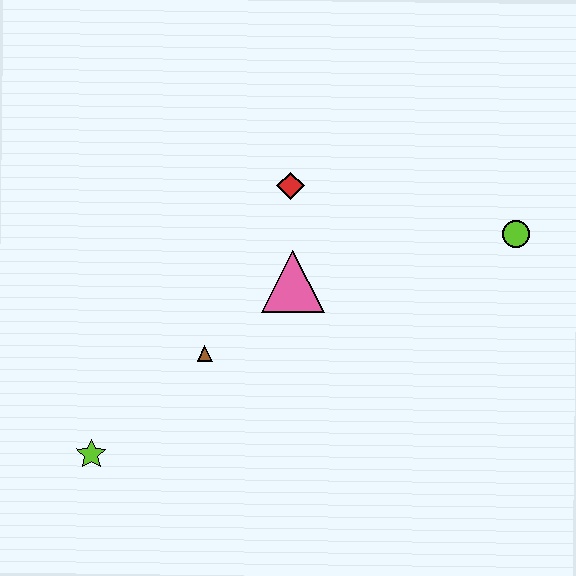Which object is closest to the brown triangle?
The pink triangle is closest to the brown triangle.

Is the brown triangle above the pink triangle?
No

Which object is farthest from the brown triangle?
The lime circle is farthest from the brown triangle.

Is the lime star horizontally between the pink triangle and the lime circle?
No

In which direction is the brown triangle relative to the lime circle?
The brown triangle is to the left of the lime circle.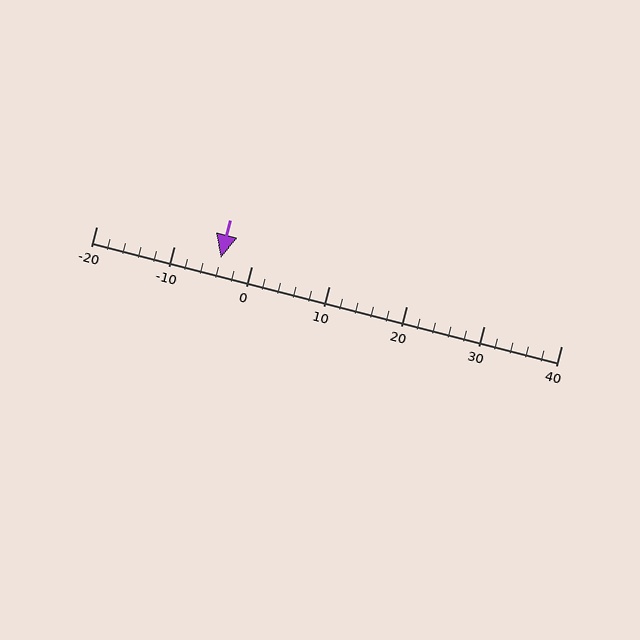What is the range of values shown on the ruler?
The ruler shows values from -20 to 40.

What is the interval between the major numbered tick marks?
The major tick marks are spaced 10 units apart.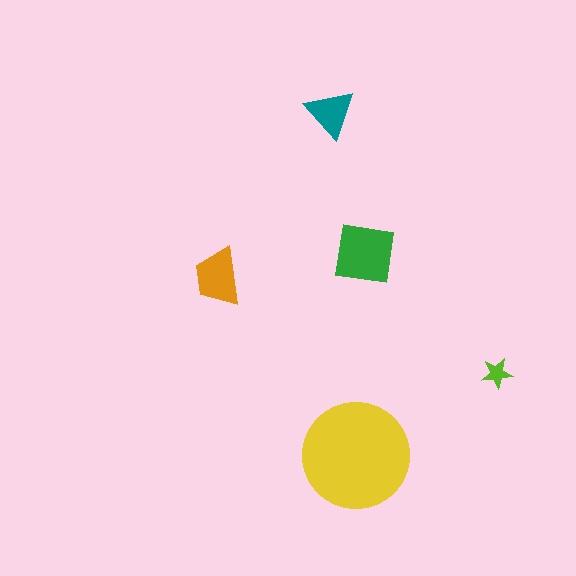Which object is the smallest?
The lime star.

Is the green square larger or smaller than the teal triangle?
Larger.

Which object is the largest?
The yellow circle.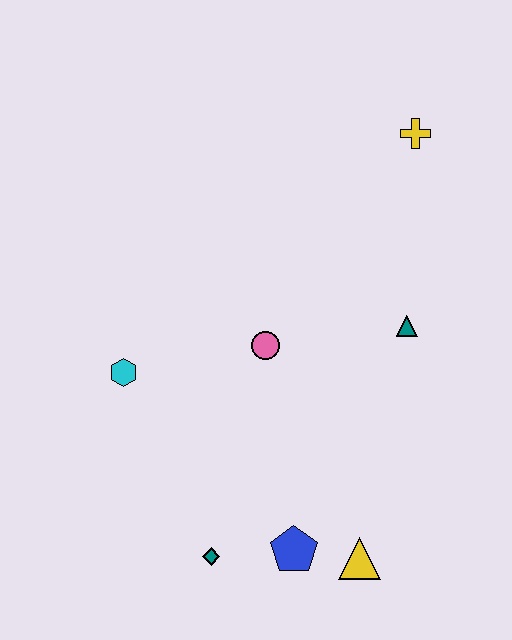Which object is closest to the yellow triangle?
The blue pentagon is closest to the yellow triangle.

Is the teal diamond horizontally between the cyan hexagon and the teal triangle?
Yes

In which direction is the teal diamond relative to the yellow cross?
The teal diamond is below the yellow cross.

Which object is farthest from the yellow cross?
The teal diamond is farthest from the yellow cross.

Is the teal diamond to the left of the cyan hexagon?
No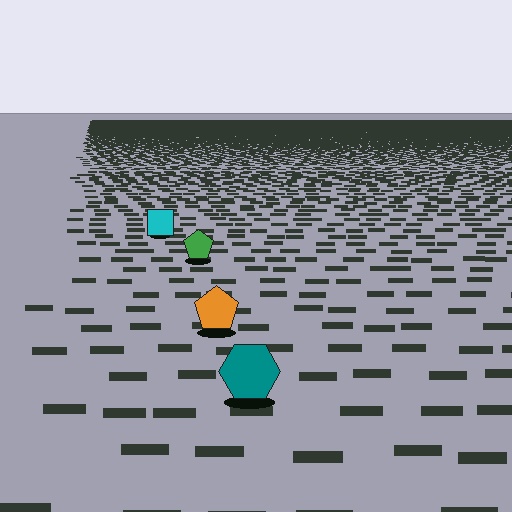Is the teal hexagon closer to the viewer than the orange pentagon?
Yes. The teal hexagon is closer — you can tell from the texture gradient: the ground texture is coarser near it.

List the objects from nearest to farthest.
From nearest to farthest: the teal hexagon, the orange pentagon, the green pentagon, the cyan square.